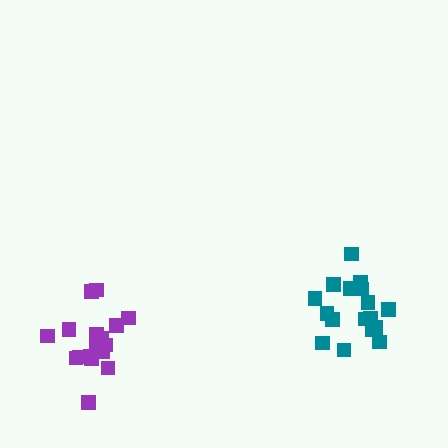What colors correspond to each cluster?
The clusters are colored: teal, purple.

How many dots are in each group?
Group 1: 17 dots, Group 2: 17 dots (34 total).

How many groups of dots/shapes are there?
There are 2 groups.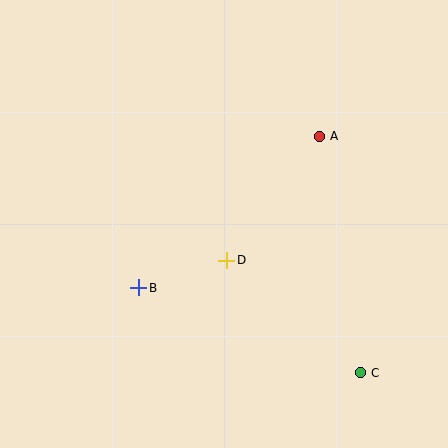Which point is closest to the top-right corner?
Point A is closest to the top-right corner.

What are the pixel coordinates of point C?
Point C is at (361, 373).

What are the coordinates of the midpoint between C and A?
The midpoint between C and A is at (340, 254).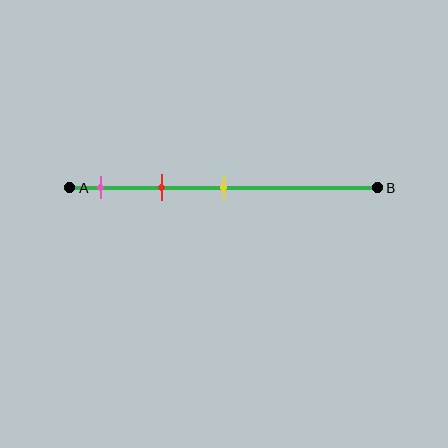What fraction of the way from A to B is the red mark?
The red mark is approximately 30% (0.3) of the way from A to B.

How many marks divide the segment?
There are 3 marks dividing the segment.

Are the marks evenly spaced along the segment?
Yes, the marks are approximately evenly spaced.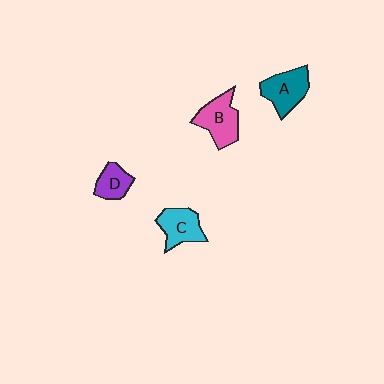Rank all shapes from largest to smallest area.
From largest to smallest: B (pink), A (teal), C (cyan), D (purple).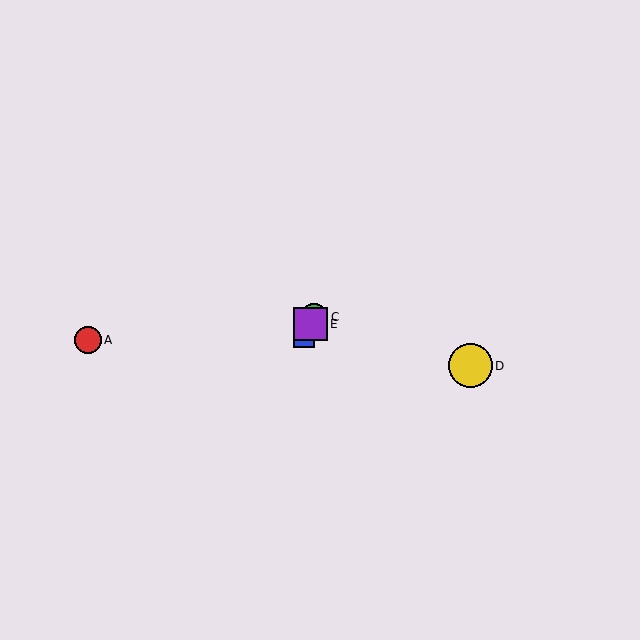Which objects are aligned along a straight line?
Objects B, C, E are aligned along a straight line.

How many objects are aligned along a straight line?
3 objects (B, C, E) are aligned along a straight line.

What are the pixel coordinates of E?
Object E is at (311, 324).